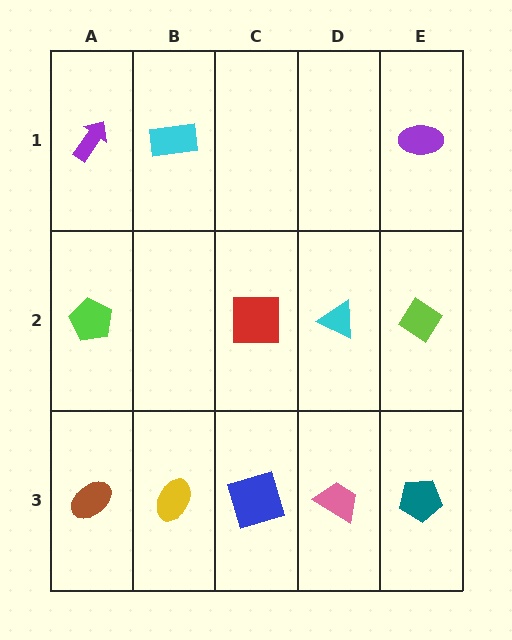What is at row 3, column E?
A teal pentagon.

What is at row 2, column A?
A lime pentagon.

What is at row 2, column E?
A lime diamond.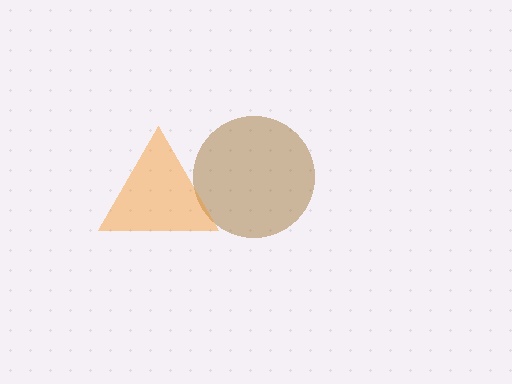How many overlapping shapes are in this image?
There are 2 overlapping shapes in the image.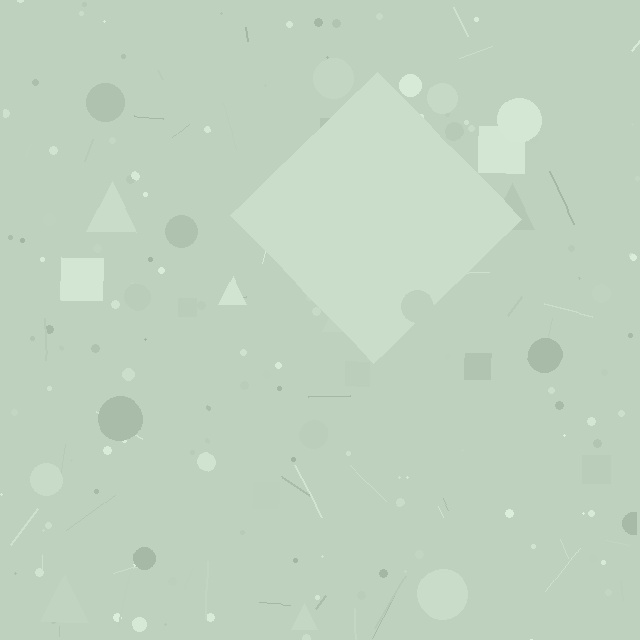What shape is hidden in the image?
A diamond is hidden in the image.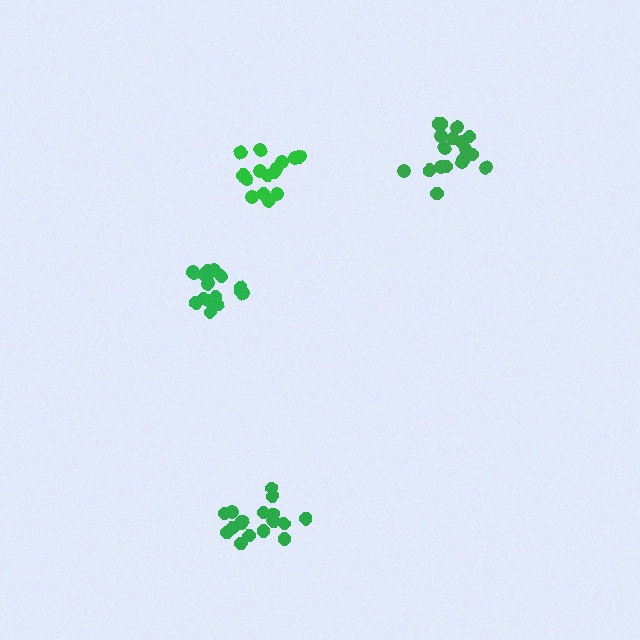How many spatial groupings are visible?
There are 4 spatial groupings.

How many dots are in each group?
Group 1: 17 dots, Group 2: 19 dots, Group 3: 15 dots, Group 4: 17 dots (68 total).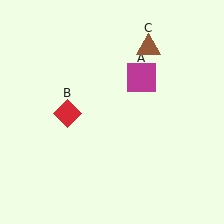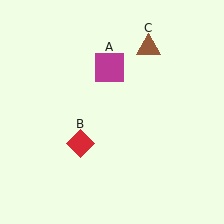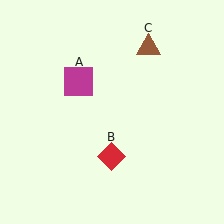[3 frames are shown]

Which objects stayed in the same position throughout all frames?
Brown triangle (object C) remained stationary.